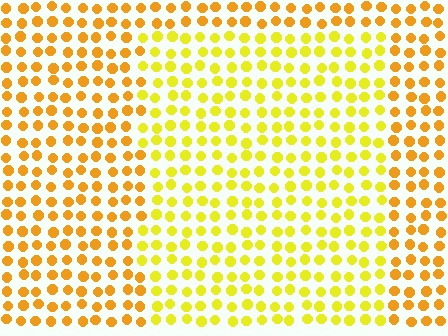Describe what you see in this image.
The image is filled with small orange elements in a uniform arrangement. A rectangle-shaped region is visible where the elements are tinted to a slightly different hue, forming a subtle color boundary.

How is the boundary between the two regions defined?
The boundary is defined purely by a slight shift in hue (about 26 degrees). Spacing, size, and orientation are identical on both sides.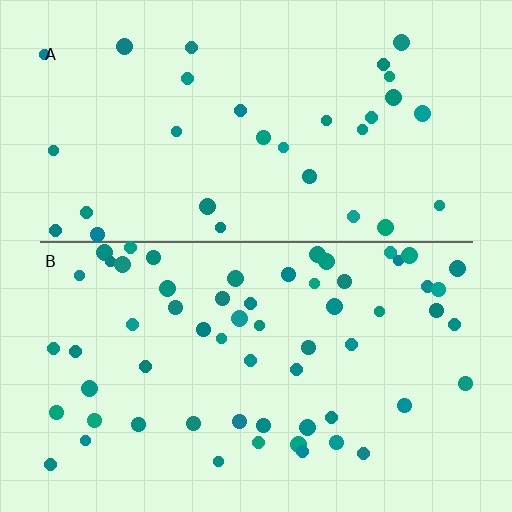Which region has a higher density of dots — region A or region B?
B (the bottom).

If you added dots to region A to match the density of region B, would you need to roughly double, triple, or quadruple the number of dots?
Approximately double.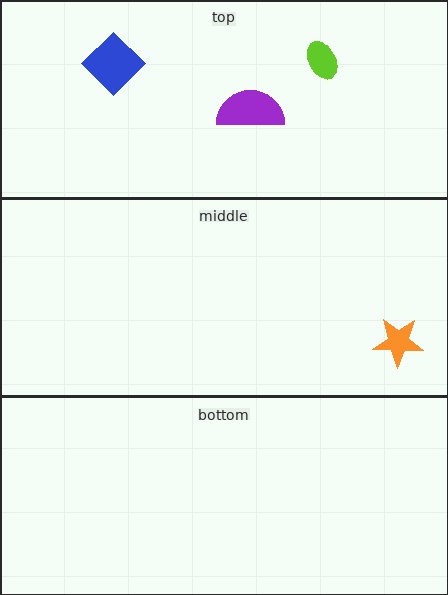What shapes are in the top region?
The lime ellipse, the blue diamond, the purple semicircle.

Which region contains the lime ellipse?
The top region.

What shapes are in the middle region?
The orange star.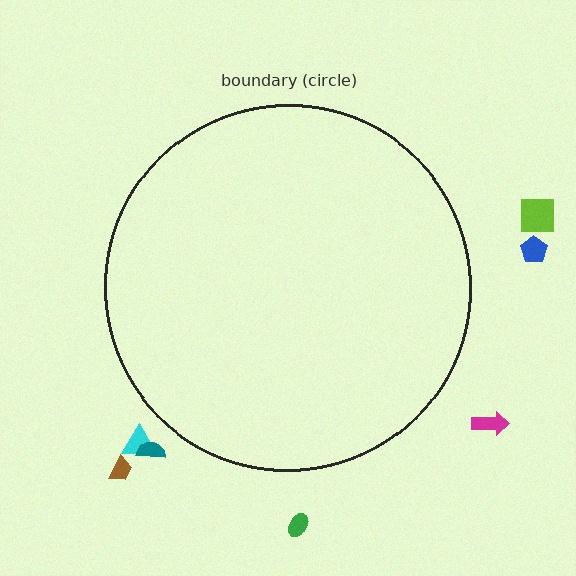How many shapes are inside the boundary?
0 inside, 7 outside.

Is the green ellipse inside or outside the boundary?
Outside.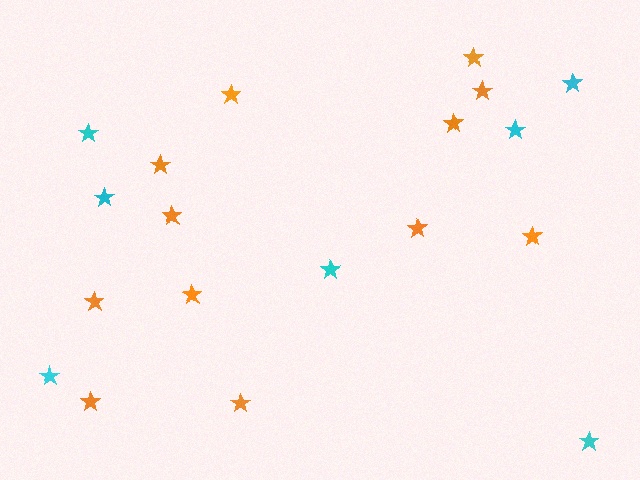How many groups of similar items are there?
There are 2 groups: one group of orange stars (12) and one group of cyan stars (7).